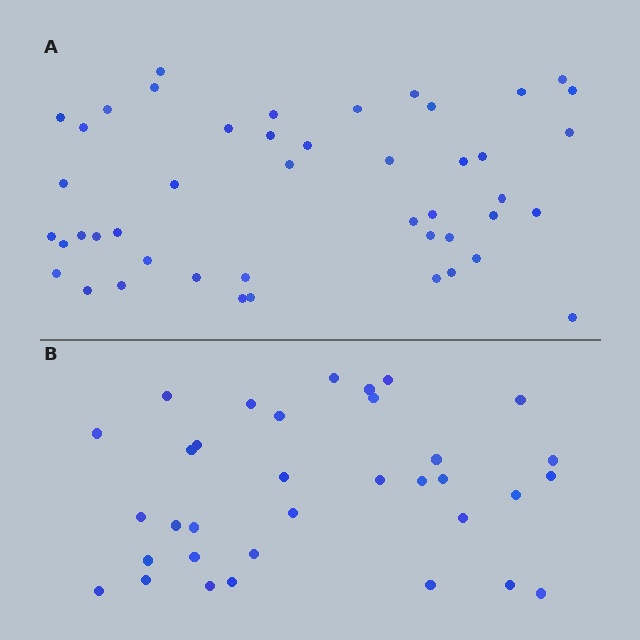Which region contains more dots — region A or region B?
Region A (the top region) has more dots.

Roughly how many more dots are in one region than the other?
Region A has roughly 12 or so more dots than region B.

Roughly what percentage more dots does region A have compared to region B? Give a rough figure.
About 35% more.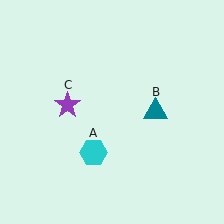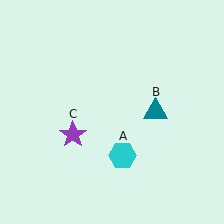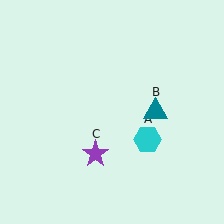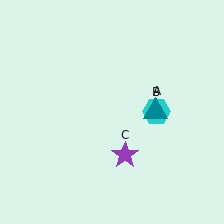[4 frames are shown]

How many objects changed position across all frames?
2 objects changed position: cyan hexagon (object A), purple star (object C).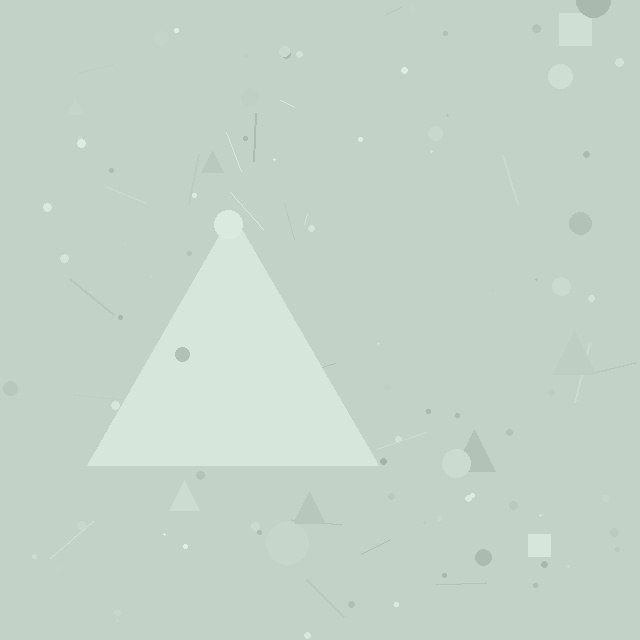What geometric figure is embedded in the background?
A triangle is embedded in the background.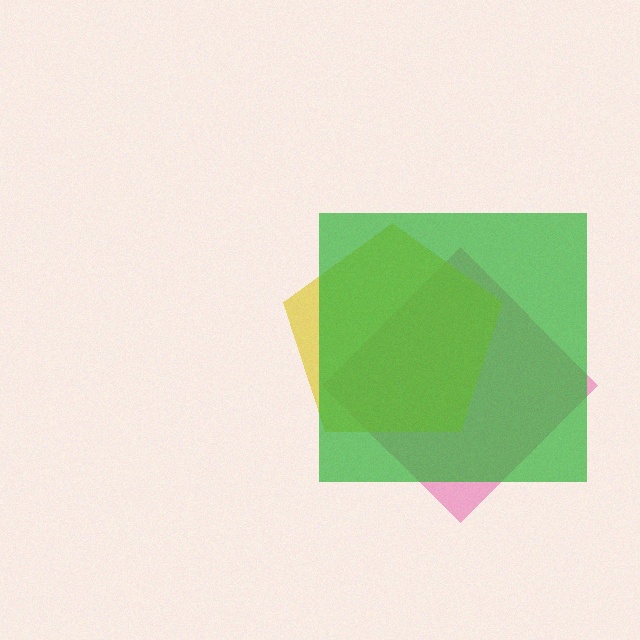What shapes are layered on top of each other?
The layered shapes are: a pink diamond, a yellow pentagon, a green square.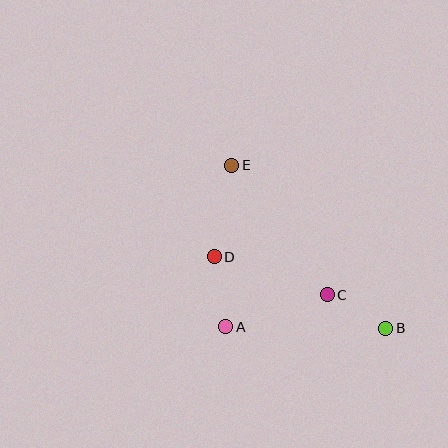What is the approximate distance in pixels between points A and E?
The distance between A and E is approximately 162 pixels.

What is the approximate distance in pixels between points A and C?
The distance between A and C is approximately 106 pixels.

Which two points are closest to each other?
Points B and C are closest to each other.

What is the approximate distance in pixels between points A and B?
The distance between A and B is approximately 160 pixels.